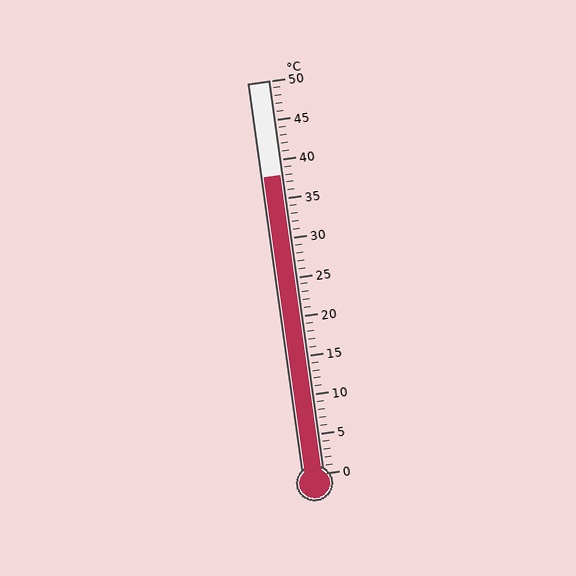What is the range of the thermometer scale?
The thermometer scale ranges from 0°C to 50°C.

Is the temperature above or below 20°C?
The temperature is above 20°C.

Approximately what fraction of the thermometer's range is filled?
The thermometer is filled to approximately 75% of its range.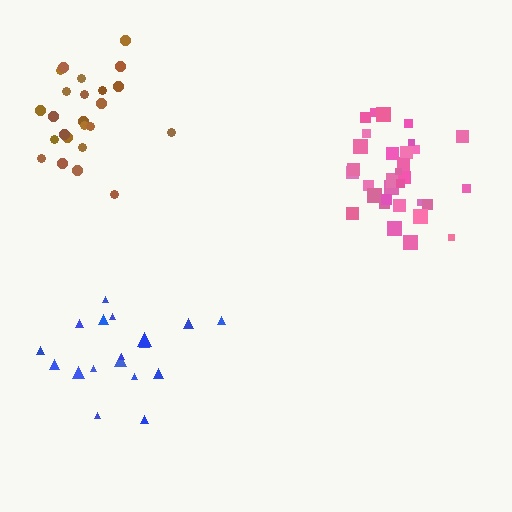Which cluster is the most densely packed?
Pink.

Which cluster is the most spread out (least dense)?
Brown.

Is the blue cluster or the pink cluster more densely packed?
Pink.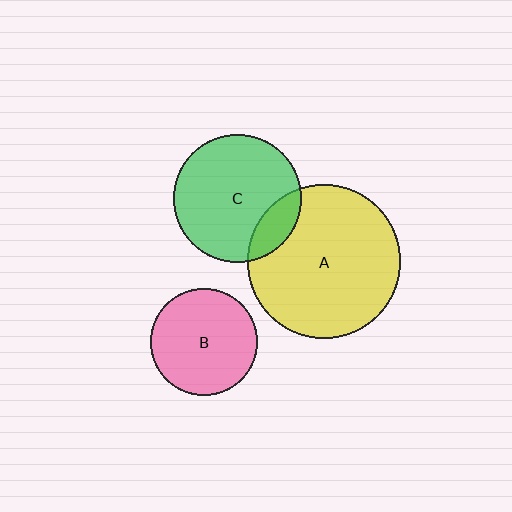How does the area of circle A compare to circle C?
Approximately 1.4 times.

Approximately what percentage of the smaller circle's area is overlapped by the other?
Approximately 15%.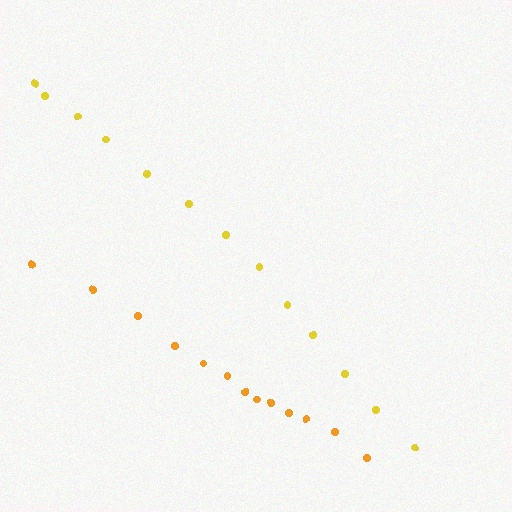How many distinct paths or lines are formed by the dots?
There are 2 distinct paths.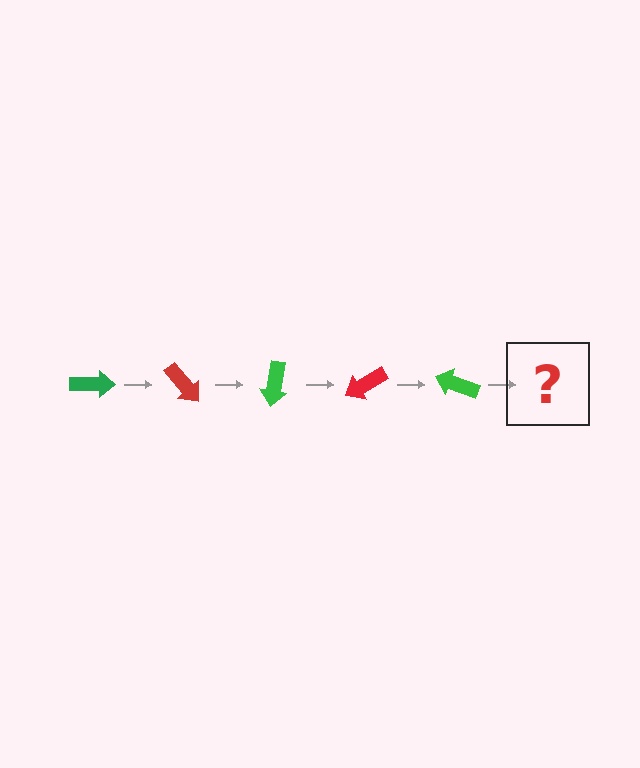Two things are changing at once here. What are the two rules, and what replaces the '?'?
The two rules are that it rotates 50 degrees each step and the color cycles through green and red. The '?' should be a red arrow, rotated 250 degrees from the start.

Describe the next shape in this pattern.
It should be a red arrow, rotated 250 degrees from the start.